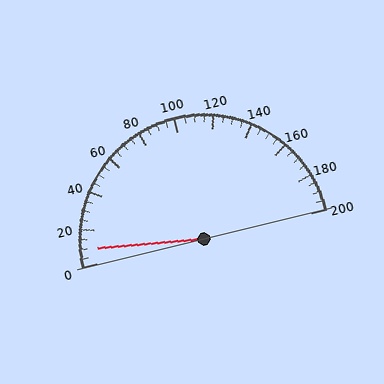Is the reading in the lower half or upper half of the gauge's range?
The reading is in the lower half of the range (0 to 200).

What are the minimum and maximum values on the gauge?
The gauge ranges from 0 to 200.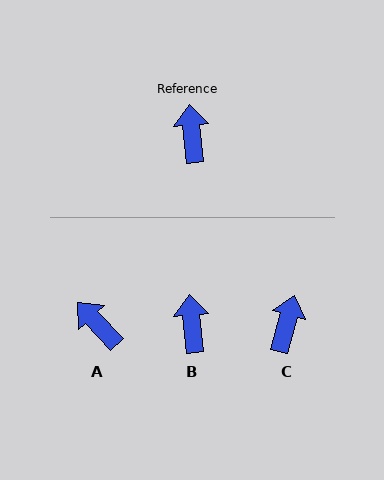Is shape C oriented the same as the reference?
No, it is off by about 22 degrees.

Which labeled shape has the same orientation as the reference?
B.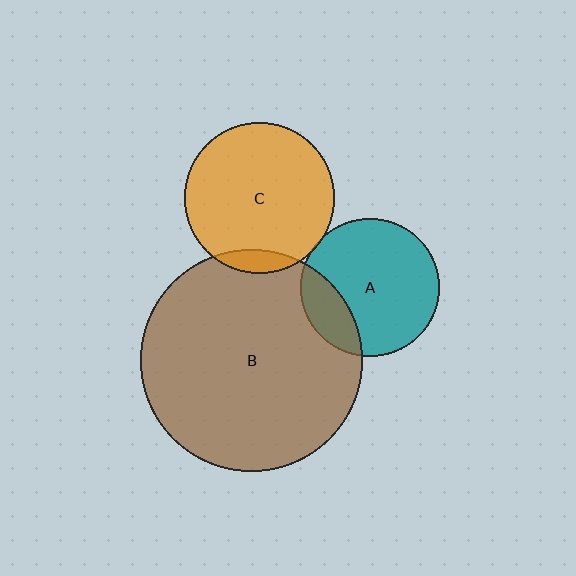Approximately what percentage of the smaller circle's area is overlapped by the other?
Approximately 20%.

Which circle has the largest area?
Circle B (brown).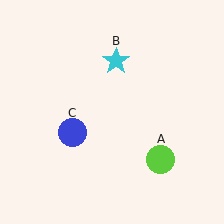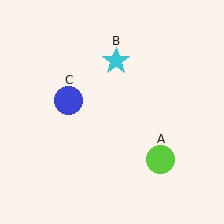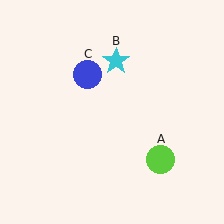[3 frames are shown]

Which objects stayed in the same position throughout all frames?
Lime circle (object A) and cyan star (object B) remained stationary.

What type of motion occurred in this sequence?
The blue circle (object C) rotated clockwise around the center of the scene.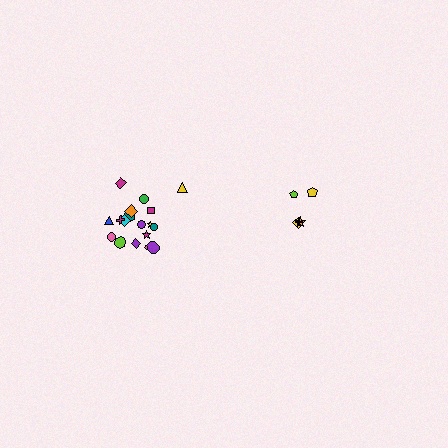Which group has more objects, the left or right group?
The left group.